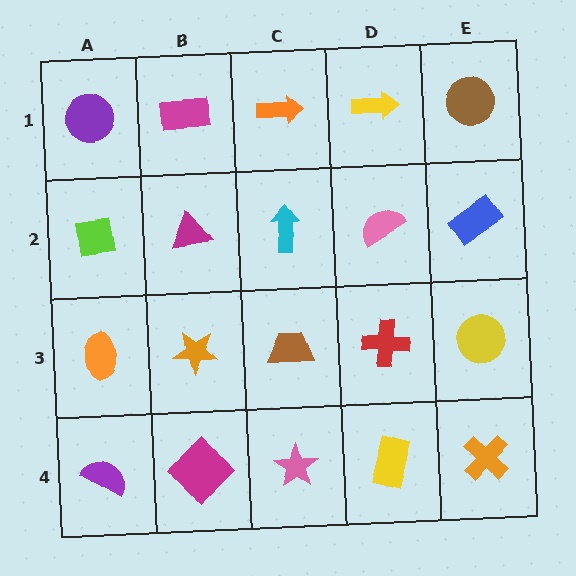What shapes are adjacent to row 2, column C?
An orange arrow (row 1, column C), a brown trapezoid (row 3, column C), a magenta triangle (row 2, column B), a pink semicircle (row 2, column D).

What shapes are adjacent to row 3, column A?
A lime square (row 2, column A), a purple semicircle (row 4, column A), an orange star (row 3, column B).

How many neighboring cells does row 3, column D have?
4.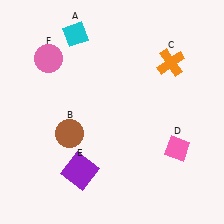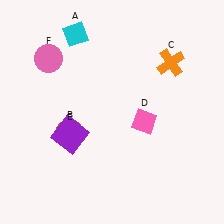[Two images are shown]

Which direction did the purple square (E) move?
The purple square (E) moved up.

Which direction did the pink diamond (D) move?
The pink diamond (D) moved left.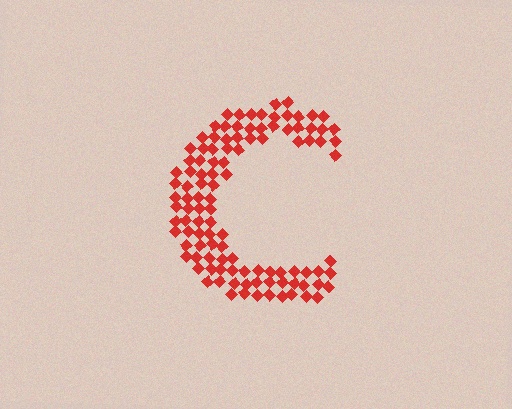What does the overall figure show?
The overall figure shows the letter C.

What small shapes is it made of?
It is made of small diamonds.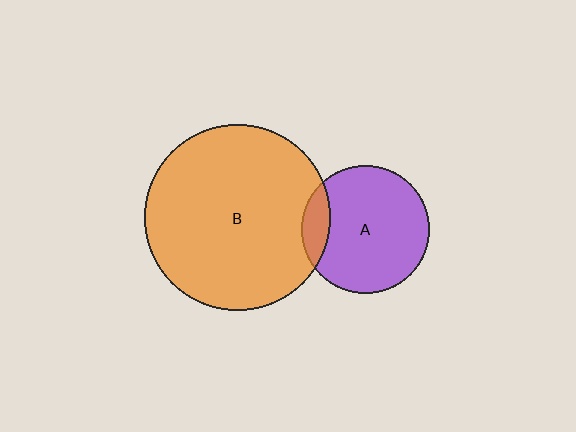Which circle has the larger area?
Circle B (orange).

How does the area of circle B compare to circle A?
Approximately 2.1 times.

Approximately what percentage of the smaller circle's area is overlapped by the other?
Approximately 15%.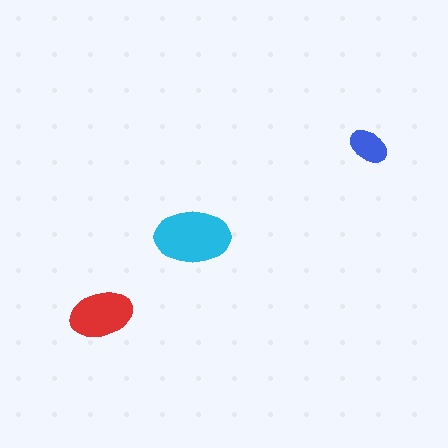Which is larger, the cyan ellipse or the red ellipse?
The cyan one.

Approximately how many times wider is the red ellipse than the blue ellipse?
About 1.5 times wider.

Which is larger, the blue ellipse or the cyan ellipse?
The cyan one.